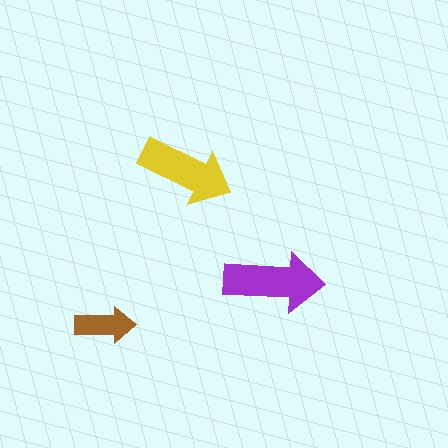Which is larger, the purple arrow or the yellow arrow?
The purple one.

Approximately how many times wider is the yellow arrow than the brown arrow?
About 1.5 times wider.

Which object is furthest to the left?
The brown arrow is leftmost.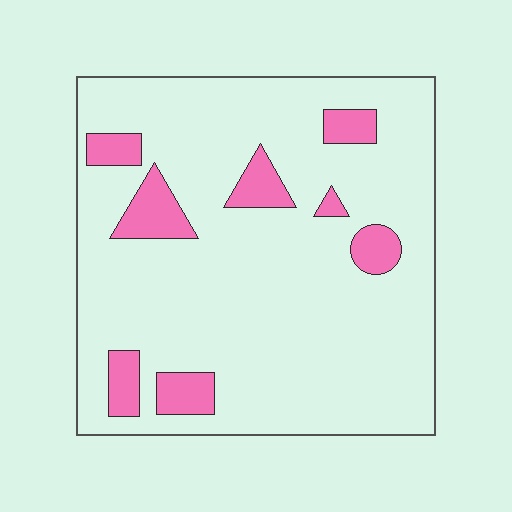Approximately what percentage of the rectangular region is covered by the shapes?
Approximately 15%.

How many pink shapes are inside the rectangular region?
8.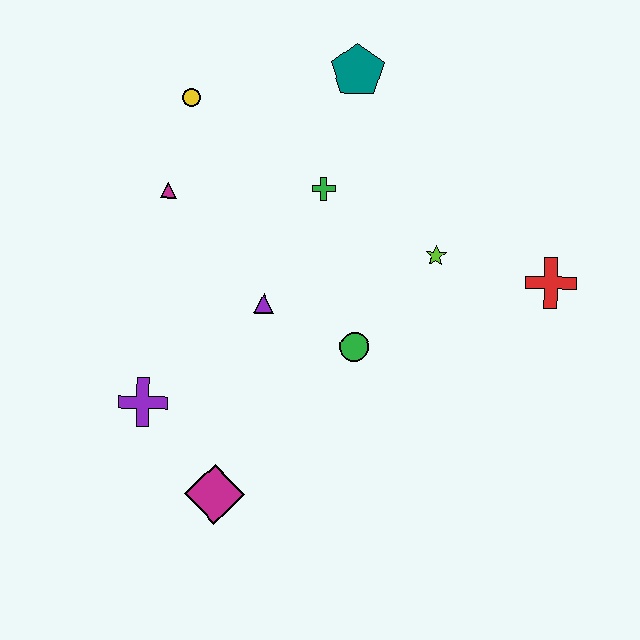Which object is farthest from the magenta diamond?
The teal pentagon is farthest from the magenta diamond.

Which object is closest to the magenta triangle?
The yellow circle is closest to the magenta triangle.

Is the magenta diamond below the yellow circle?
Yes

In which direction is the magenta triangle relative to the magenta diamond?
The magenta triangle is above the magenta diamond.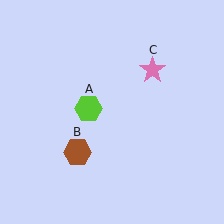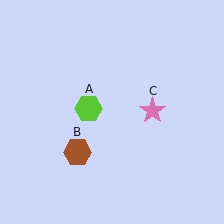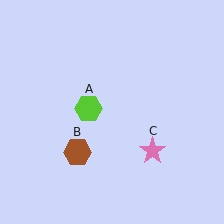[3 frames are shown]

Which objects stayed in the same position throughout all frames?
Lime hexagon (object A) and brown hexagon (object B) remained stationary.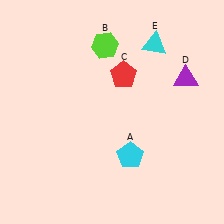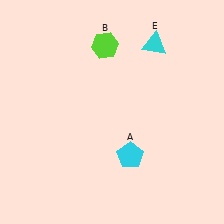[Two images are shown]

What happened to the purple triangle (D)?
The purple triangle (D) was removed in Image 2. It was in the top-right area of Image 1.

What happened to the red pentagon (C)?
The red pentagon (C) was removed in Image 2. It was in the top-right area of Image 1.